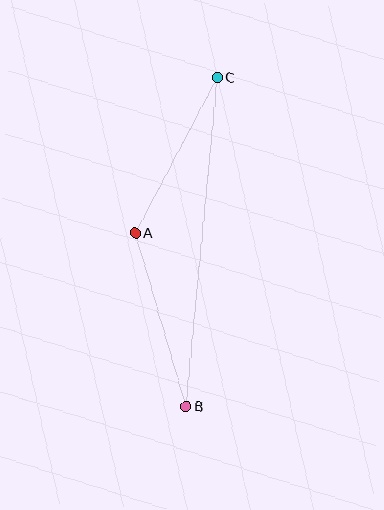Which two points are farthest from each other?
Points B and C are farthest from each other.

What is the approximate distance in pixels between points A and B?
The distance between A and B is approximately 181 pixels.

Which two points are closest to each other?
Points A and C are closest to each other.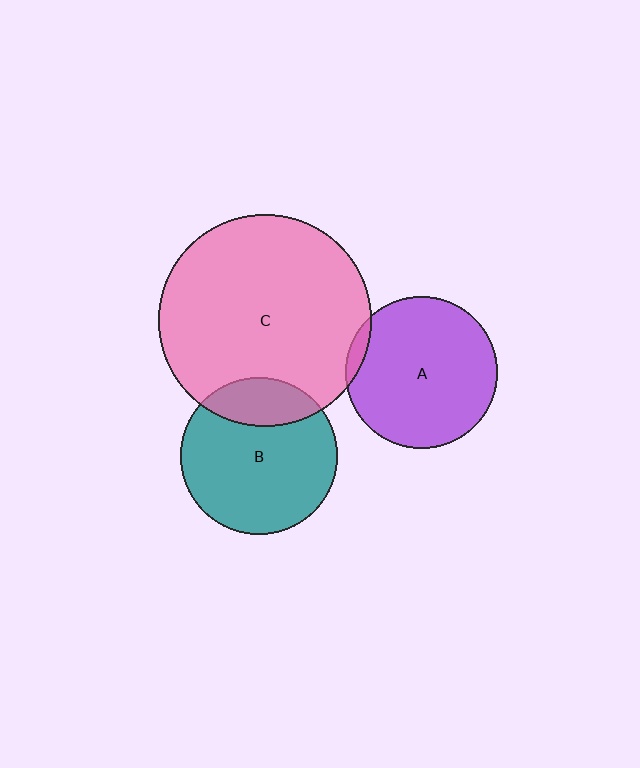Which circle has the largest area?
Circle C (pink).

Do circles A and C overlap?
Yes.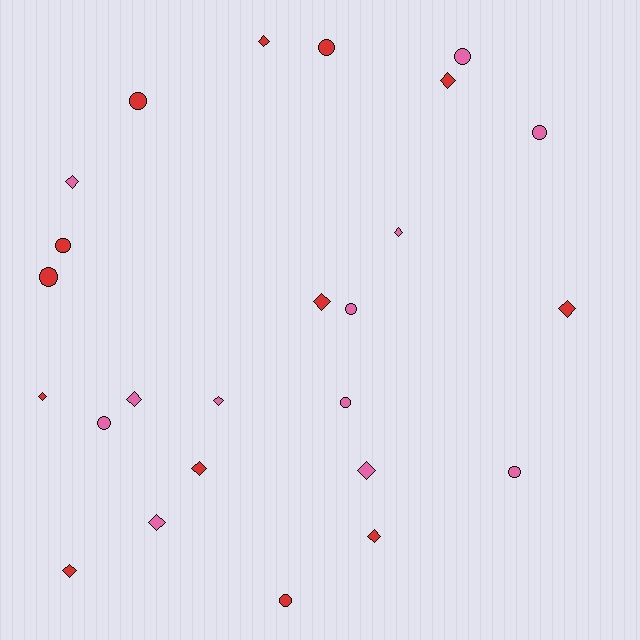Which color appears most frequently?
Red, with 13 objects.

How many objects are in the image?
There are 25 objects.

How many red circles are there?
There are 5 red circles.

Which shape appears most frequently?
Diamond, with 14 objects.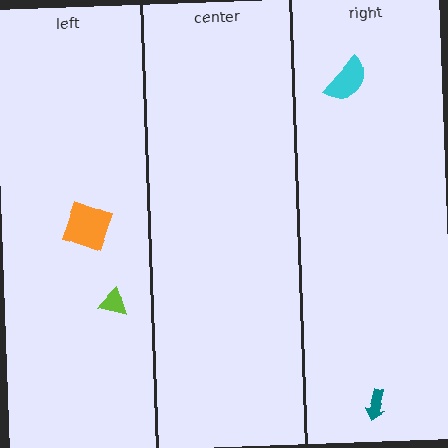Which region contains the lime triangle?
The left region.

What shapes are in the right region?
The cyan semicircle, the teal arrow.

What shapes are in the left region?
The lime triangle, the orange square.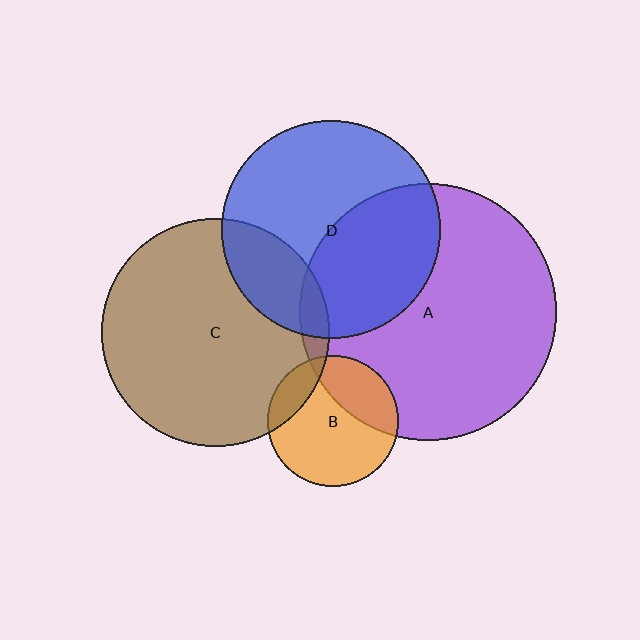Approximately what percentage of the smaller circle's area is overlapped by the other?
Approximately 5%.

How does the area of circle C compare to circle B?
Approximately 3.0 times.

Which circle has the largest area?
Circle A (purple).